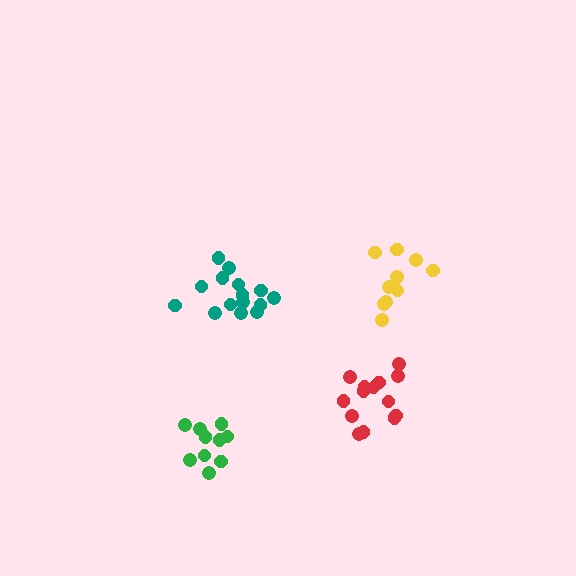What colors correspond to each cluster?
The clusters are colored: red, yellow, green, teal.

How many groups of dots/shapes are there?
There are 4 groups.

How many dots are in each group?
Group 1: 14 dots, Group 2: 10 dots, Group 3: 10 dots, Group 4: 15 dots (49 total).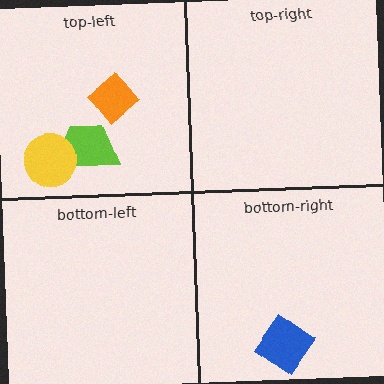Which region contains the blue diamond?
The bottom-right region.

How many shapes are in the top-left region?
3.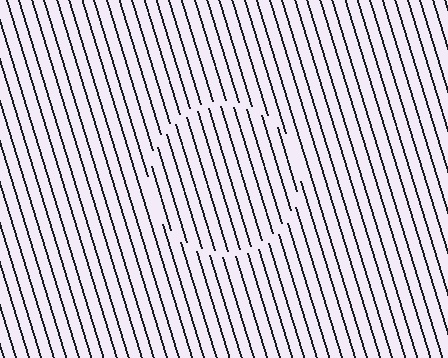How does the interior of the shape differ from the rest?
The interior of the shape contains the same grating, shifted by half a period — the contour is defined by the phase discontinuity where line-ends from the inner and outer gratings abut.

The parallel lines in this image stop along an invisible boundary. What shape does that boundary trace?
An illusory circle. The interior of the shape contains the same grating, shifted by half a period — the contour is defined by the phase discontinuity where line-ends from the inner and outer gratings abut.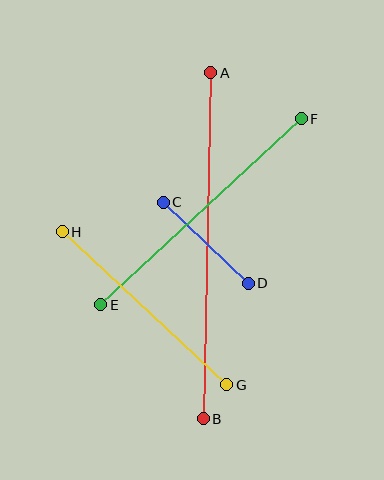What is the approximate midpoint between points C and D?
The midpoint is at approximately (206, 243) pixels.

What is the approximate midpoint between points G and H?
The midpoint is at approximately (145, 308) pixels.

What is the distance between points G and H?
The distance is approximately 225 pixels.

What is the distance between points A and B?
The distance is approximately 346 pixels.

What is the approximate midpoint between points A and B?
The midpoint is at approximately (207, 246) pixels.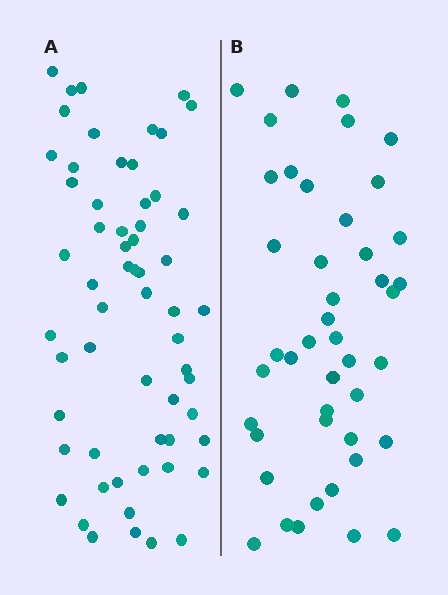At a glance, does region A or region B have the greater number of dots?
Region A (the left region) has more dots.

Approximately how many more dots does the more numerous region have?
Region A has approximately 15 more dots than region B.